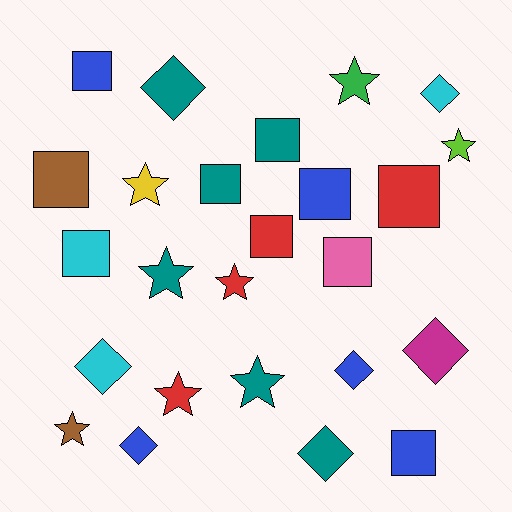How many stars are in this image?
There are 8 stars.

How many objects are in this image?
There are 25 objects.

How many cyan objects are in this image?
There are 3 cyan objects.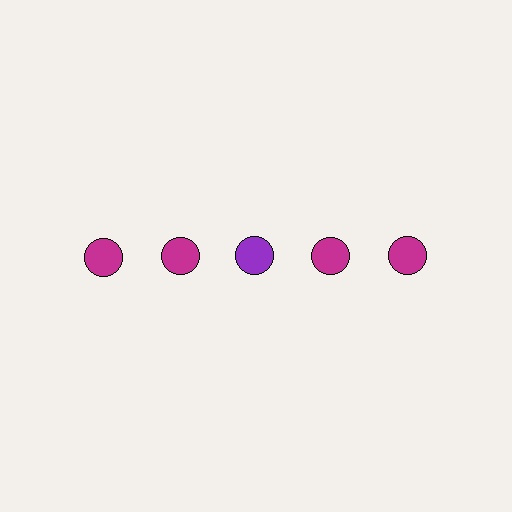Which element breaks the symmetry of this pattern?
The purple circle in the top row, center column breaks the symmetry. All other shapes are magenta circles.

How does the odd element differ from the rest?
It has a different color: purple instead of magenta.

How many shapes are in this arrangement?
There are 5 shapes arranged in a grid pattern.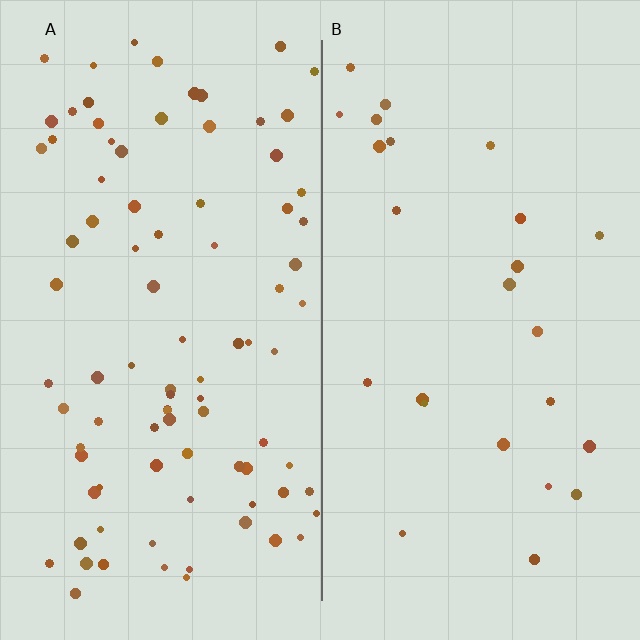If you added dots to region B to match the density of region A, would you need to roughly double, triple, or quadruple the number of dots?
Approximately quadruple.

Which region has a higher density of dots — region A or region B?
A (the left).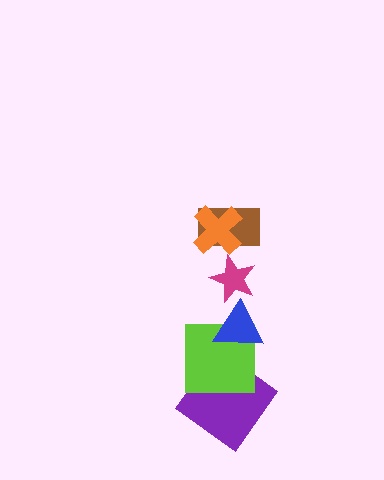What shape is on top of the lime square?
The blue triangle is on top of the lime square.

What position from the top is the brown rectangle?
The brown rectangle is 2nd from the top.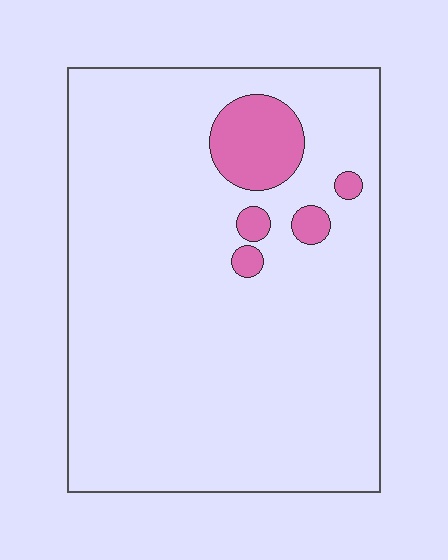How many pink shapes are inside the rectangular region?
5.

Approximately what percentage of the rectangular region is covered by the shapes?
Approximately 10%.